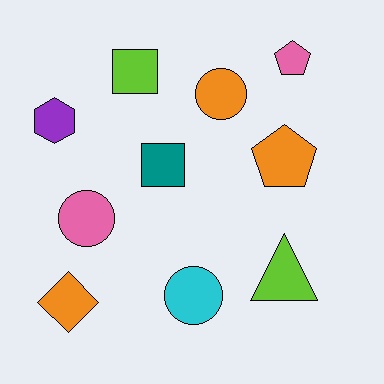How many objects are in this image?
There are 10 objects.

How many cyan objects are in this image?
There is 1 cyan object.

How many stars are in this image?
There are no stars.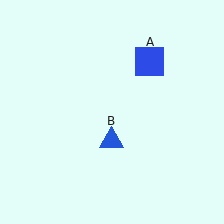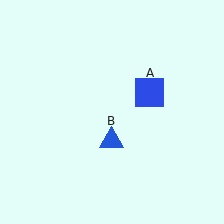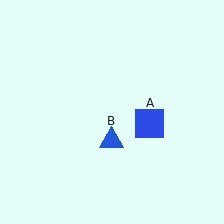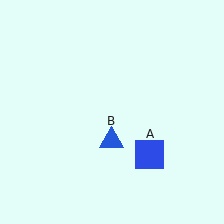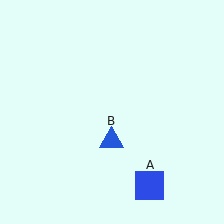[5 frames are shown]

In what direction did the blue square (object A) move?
The blue square (object A) moved down.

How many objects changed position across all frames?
1 object changed position: blue square (object A).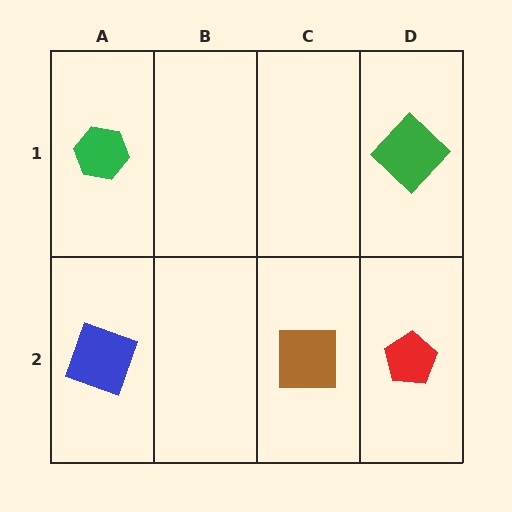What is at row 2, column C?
A brown square.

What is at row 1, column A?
A green hexagon.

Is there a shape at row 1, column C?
No, that cell is empty.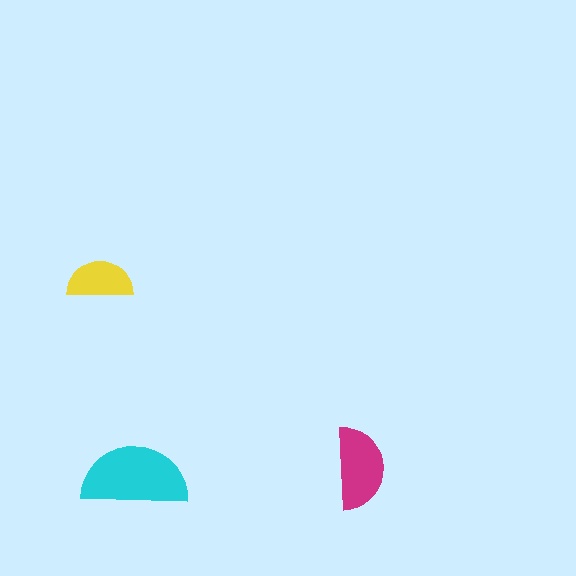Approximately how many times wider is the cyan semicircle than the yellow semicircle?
About 1.5 times wider.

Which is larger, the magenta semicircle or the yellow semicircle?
The magenta one.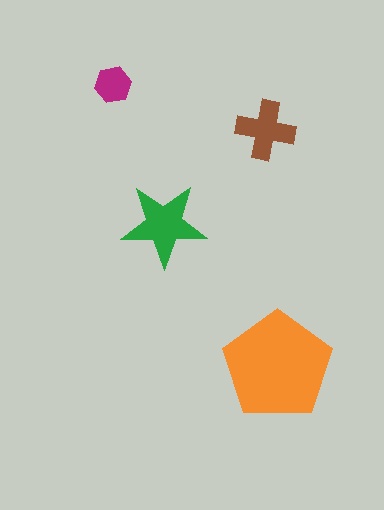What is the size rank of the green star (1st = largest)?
2nd.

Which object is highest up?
The magenta hexagon is topmost.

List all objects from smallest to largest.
The magenta hexagon, the brown cross, the green star, the orange pentagon.